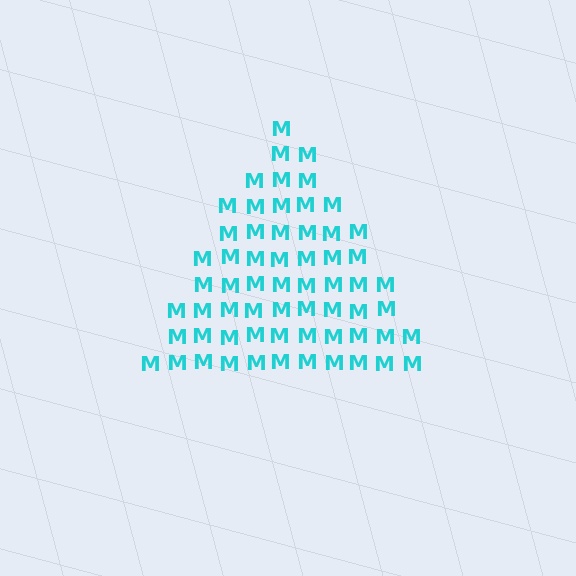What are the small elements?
The small elements are letter M's.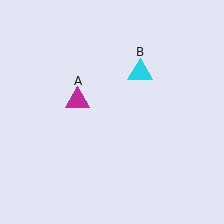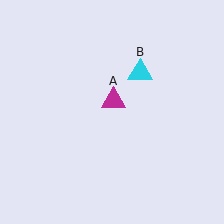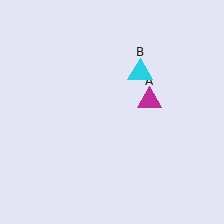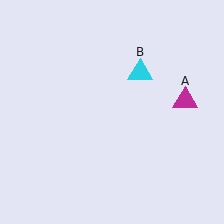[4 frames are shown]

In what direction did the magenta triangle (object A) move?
The magenta triangle (object A) moved right.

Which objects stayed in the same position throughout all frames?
Cyan triangle (object B) remained stationary.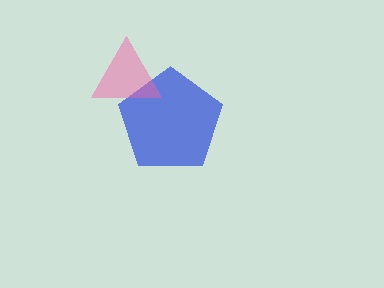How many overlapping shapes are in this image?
There are 2 overlapping shapes in the image.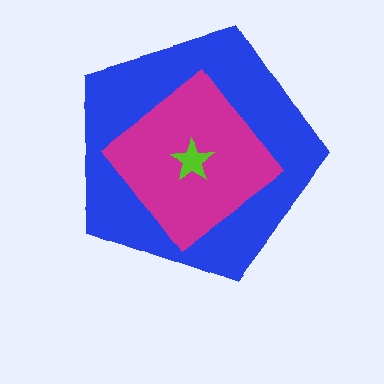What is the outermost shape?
The blue pentagon.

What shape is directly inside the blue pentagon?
The magenta diamond.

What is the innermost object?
The lime star.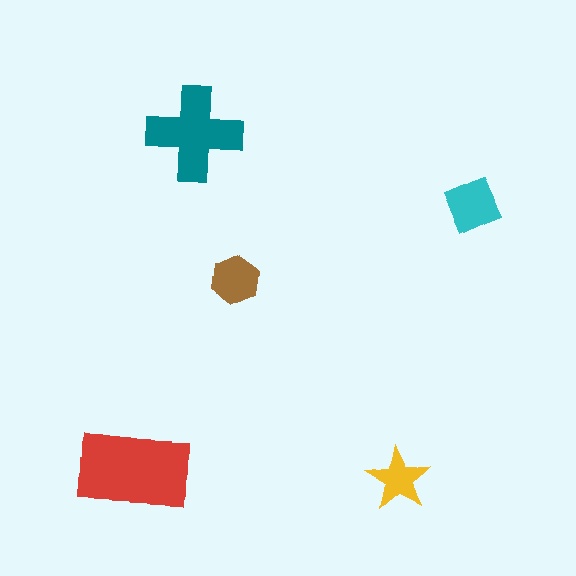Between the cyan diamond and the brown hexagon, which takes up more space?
The cyan diamond.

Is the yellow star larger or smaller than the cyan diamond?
Smaller.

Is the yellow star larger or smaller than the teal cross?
Smaller.